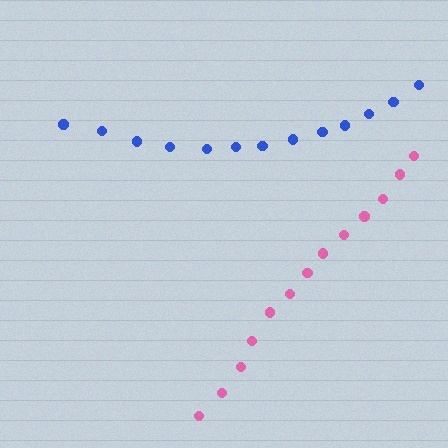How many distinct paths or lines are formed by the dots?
There are 2 distinct paths.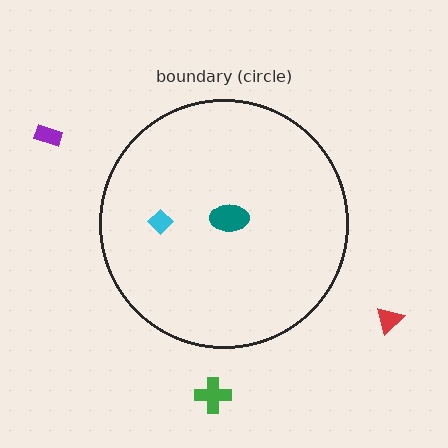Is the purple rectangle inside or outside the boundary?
Outside.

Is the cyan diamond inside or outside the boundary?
Inside.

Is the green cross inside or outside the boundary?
Outside.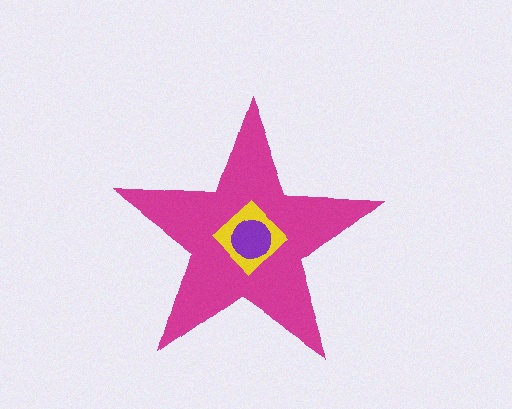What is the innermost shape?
The purple circle.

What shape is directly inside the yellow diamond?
The purple circle.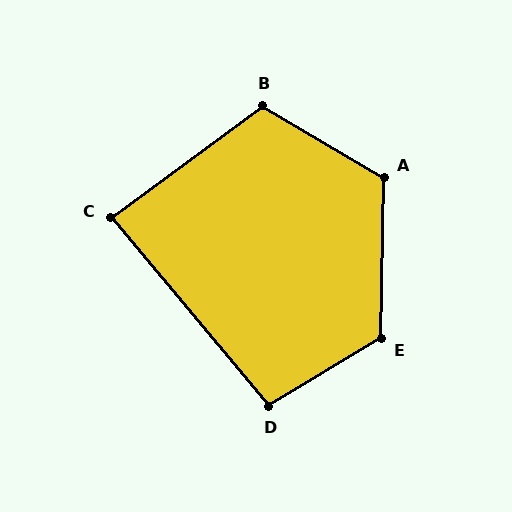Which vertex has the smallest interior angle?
C, at approximately 86 degrees.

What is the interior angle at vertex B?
Approximately 113 degrees (obtuse).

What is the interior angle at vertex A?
Approximately 120 degrees (obtuse).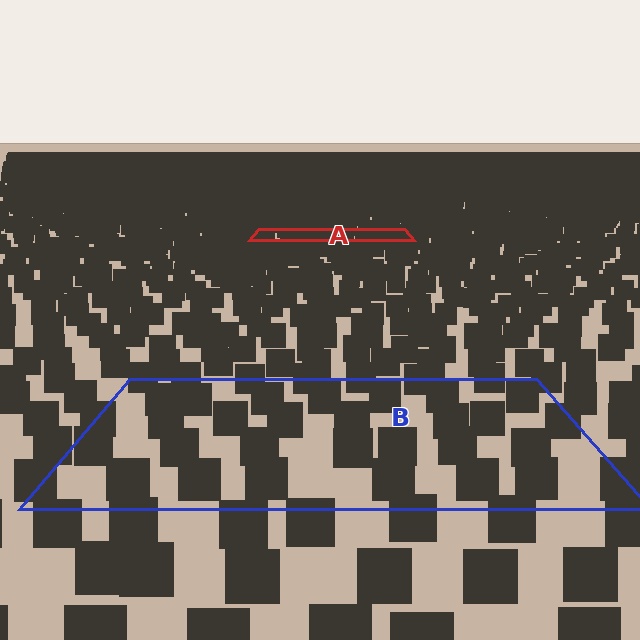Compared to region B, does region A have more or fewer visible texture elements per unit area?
Region A has more texture elements per unit area — they are packed more densely because it is farther away.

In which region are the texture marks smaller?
The texture marks are smaller in region A, because it is farther away.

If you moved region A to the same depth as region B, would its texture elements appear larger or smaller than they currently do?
They would appear larger. At a closer depth, the same texture elements are projected at a bigger on-screen size.